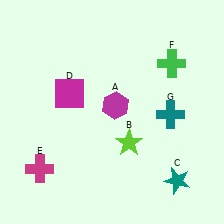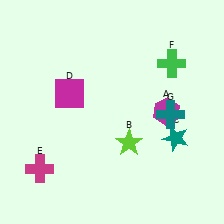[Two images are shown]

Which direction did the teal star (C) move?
The teal star (C) moved up.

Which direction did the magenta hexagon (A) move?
The magenta hexagon (A) moved right.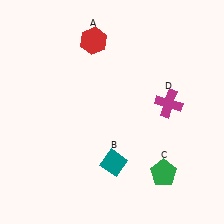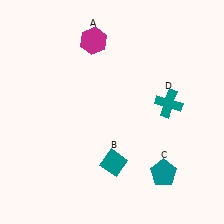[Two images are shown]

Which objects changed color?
A changed from red to magenta. C changed from green to teal. D changed from magenta to teal.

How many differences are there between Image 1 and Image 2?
There are 3 differences between the two images.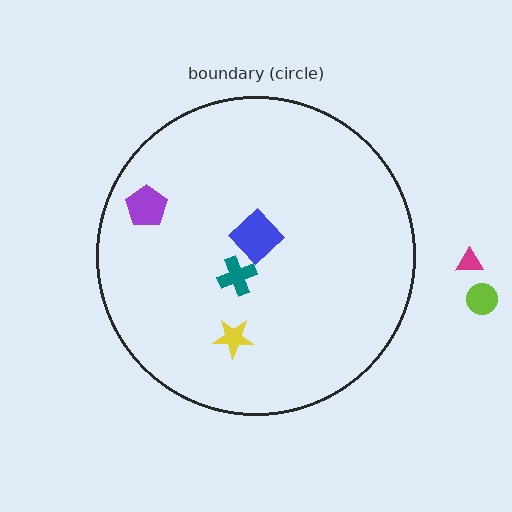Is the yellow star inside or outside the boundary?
Inside.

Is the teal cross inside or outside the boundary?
Inside.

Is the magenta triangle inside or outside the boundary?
Outside.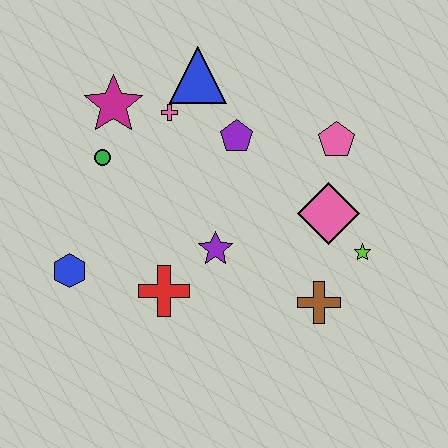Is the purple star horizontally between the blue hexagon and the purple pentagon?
Yes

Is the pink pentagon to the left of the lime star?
Yes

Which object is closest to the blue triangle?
The pink cross is closest to the blue triangle.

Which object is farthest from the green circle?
The lime star is farthest from the green circle.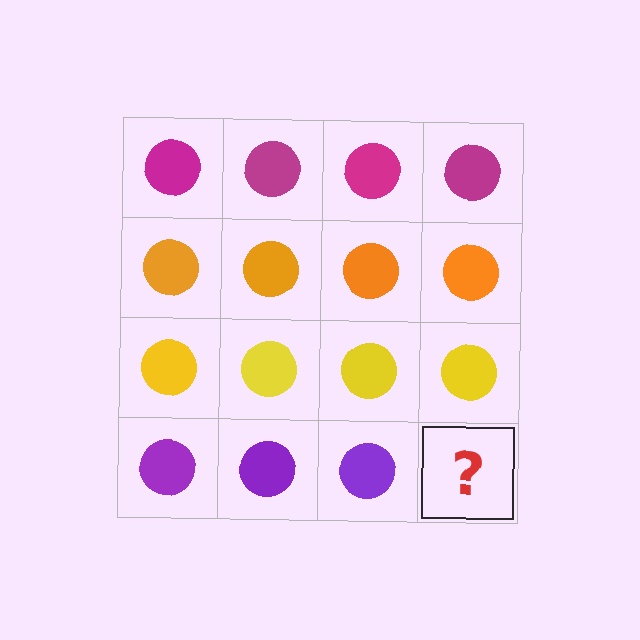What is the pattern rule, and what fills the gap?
The rule is that each row has a consistent color. The gap should be filled with a purple circle.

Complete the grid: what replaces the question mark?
The question mark should be replaced with a purple circle.